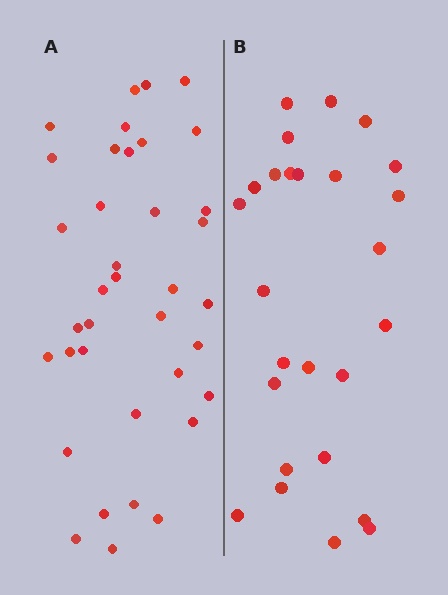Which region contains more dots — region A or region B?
Region A (the left region) has more dots.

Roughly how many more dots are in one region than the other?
Region A has roughly 12 or so more dots than region B.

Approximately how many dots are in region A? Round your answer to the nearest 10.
About 40 dots. (The exact count is 37, which rounds to 40.)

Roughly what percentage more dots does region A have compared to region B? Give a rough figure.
About 40% more.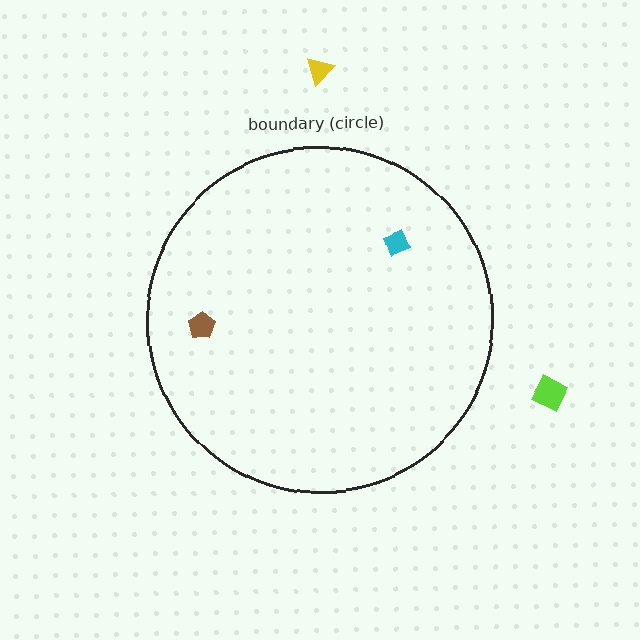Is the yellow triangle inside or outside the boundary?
Outside.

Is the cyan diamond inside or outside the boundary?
Inside.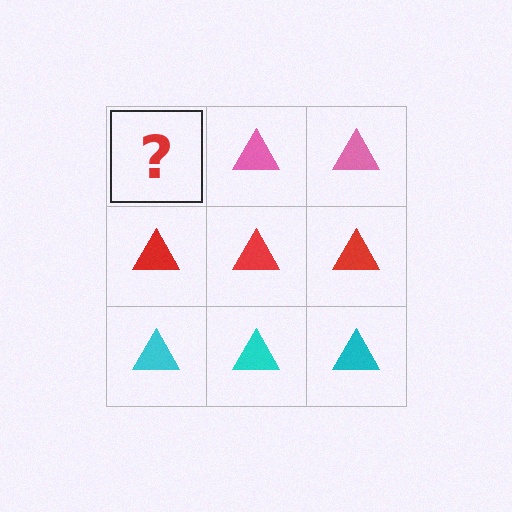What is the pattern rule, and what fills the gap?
The rule is that each row has a consistent color. The gap should be filled with a pink triangle.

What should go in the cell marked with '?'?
The missing cell should contain a pink triangle.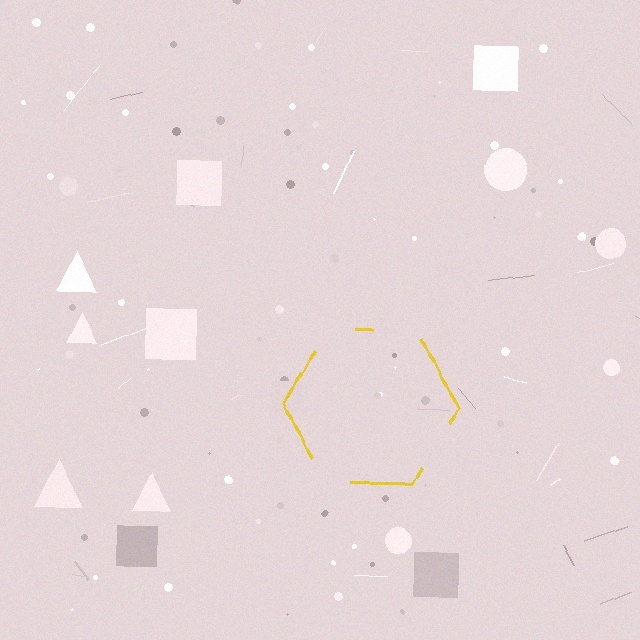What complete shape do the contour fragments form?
The contour fragments form a hexagon.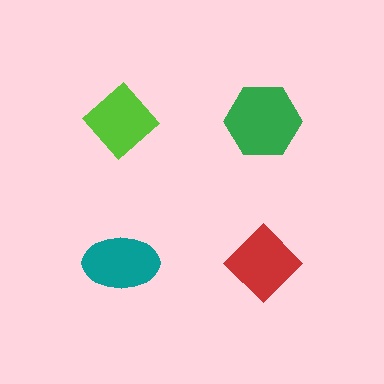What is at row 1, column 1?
A lime diamond.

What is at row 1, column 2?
A green hexagon.